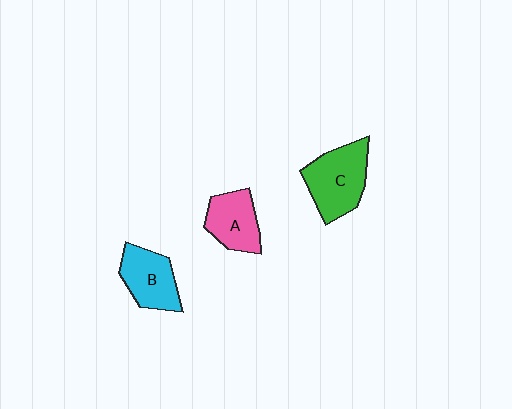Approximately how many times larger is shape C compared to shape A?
Approximately 1.4 times.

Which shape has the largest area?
Shape C (green).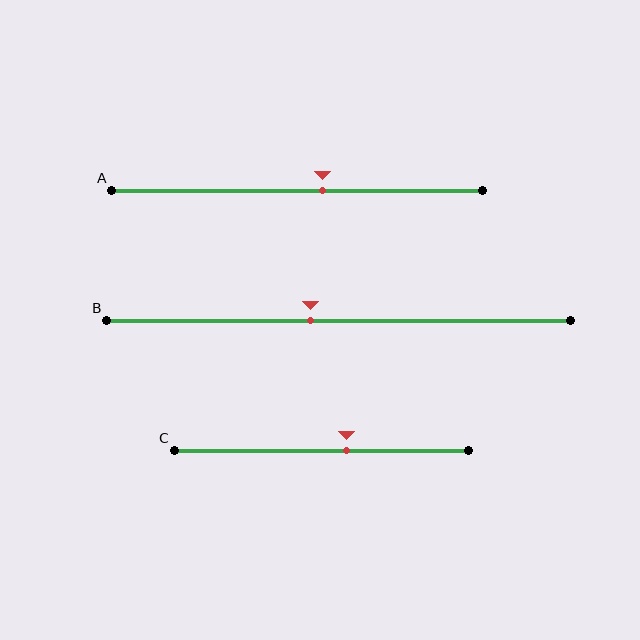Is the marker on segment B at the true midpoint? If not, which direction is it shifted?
No, the marker on segment B is shifted to the left by about 6% of the segment length.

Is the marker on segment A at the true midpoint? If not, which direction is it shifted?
No, the marker on segment A is shifted to the right by about 7% of the segment length.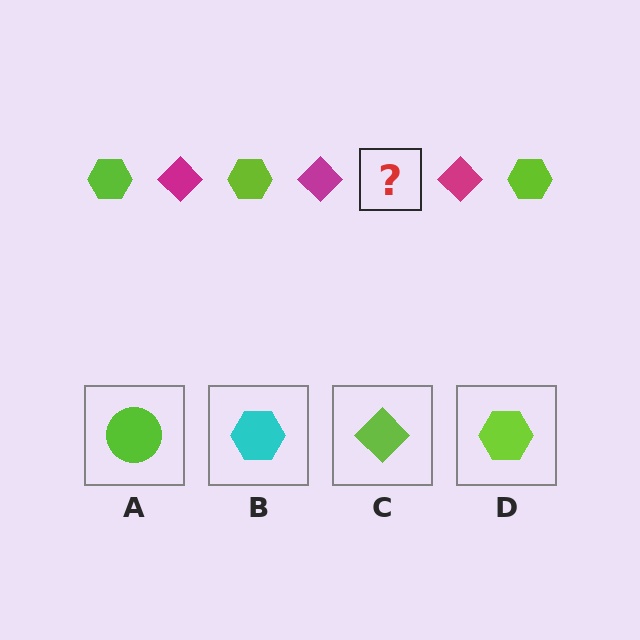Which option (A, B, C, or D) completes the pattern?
D.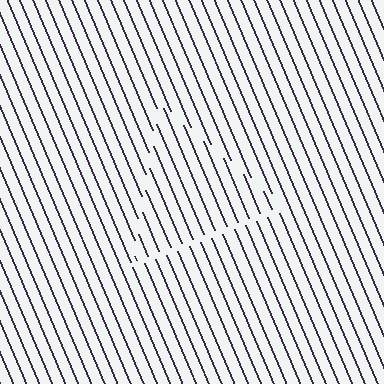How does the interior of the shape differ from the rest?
The interior of the shape contains the same grating, shifted by half a period — the contour is defined by the phase discontinuity where line-ends from the inner and outer gratings abut.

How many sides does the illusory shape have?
3 sides — the line-ends trace a triangle.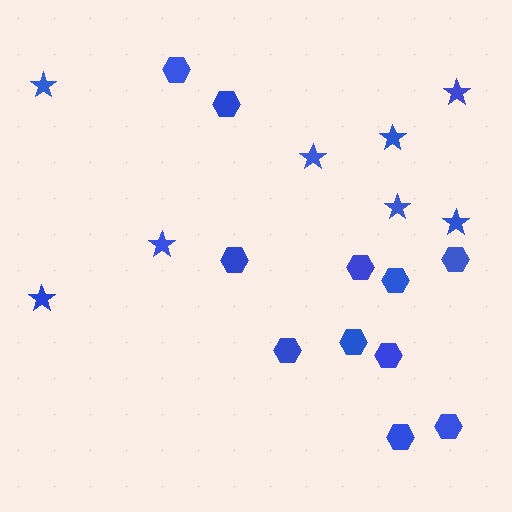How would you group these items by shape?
There are 2 groups: one group of stars (8) and one group of hexagons (11).